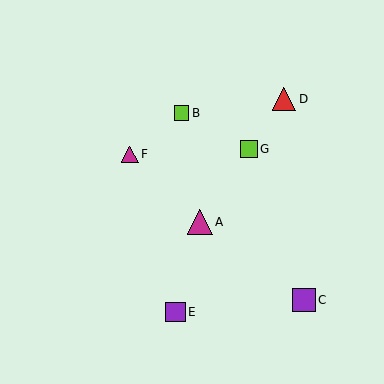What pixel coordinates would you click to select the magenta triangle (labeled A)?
Click at (200, 222) to select the magenta triangle A.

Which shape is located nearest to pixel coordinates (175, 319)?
The purple square (labeled E) at (175, 312) is nearest to that location.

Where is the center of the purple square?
The center of the purple square is at (304, 300).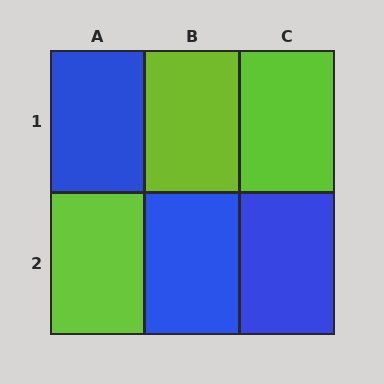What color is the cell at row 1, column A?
Blue.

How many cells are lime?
3 cells are lime.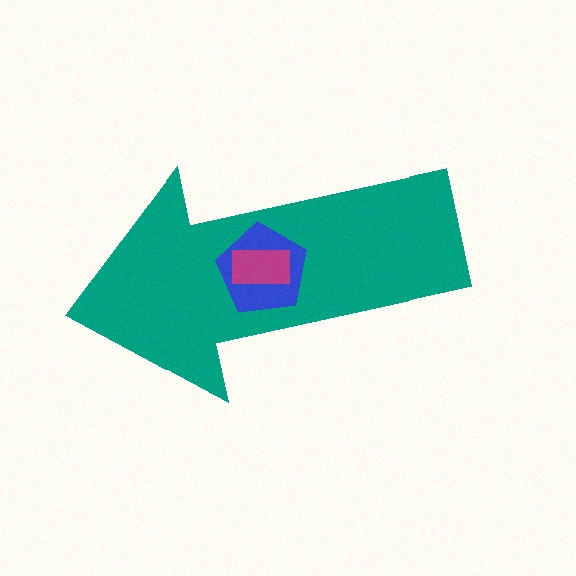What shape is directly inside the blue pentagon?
The magenta rectangle.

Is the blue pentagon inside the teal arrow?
Yes.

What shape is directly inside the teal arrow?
The blue pentagon.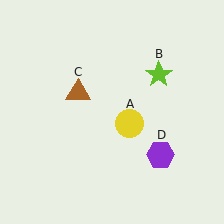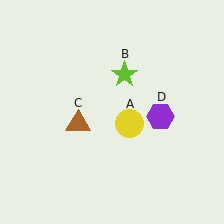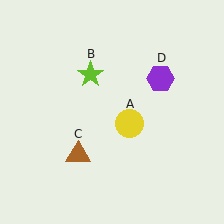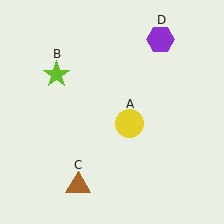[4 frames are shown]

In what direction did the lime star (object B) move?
The lime star (object B) moved left.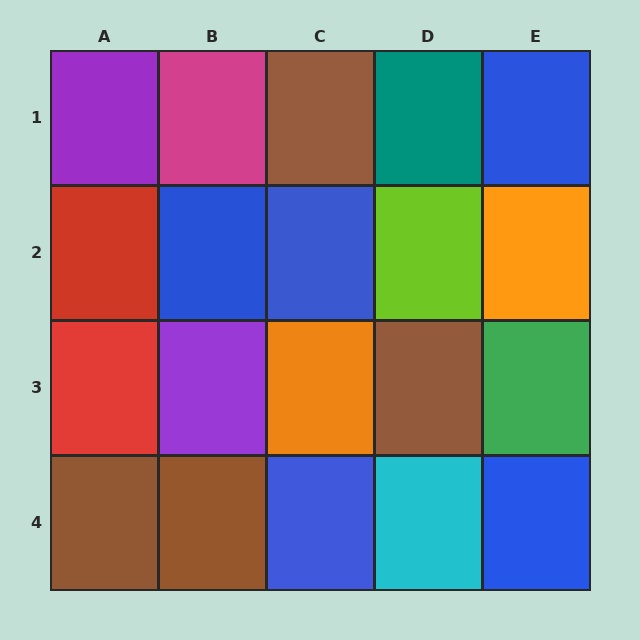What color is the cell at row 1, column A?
Purple.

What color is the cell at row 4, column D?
Cyan.